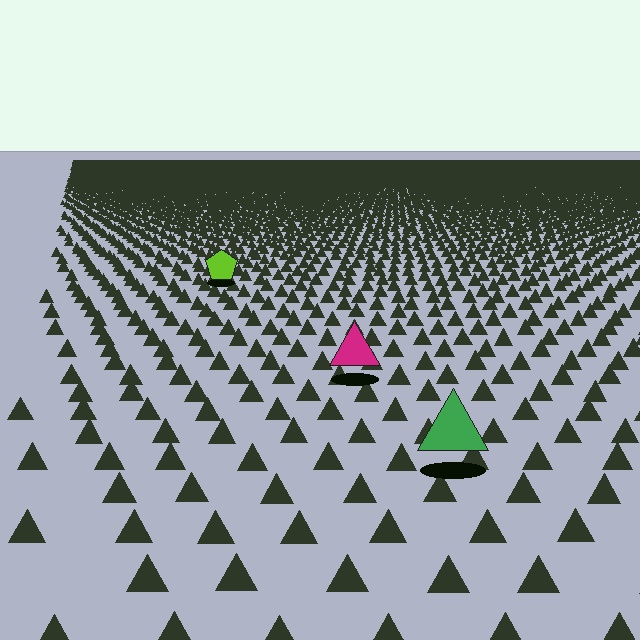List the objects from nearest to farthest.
From nearest to farthest: the green triangle, the magenta triangle, the lime pentagon.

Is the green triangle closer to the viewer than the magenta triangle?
Yes. The green triangle is closer — you can tell from the texture gradient: the ground texture is coarser near it.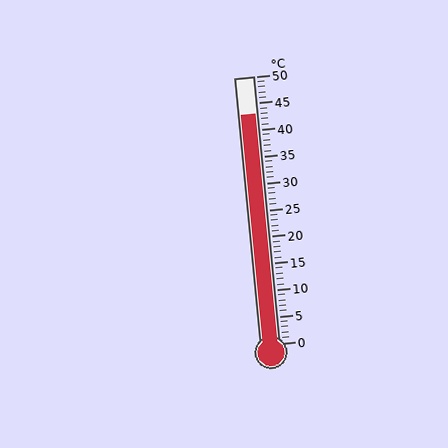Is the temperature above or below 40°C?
The temperature is above 40°C.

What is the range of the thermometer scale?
The thermometer scale ranges from 0°C to 50°C.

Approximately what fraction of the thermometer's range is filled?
The thermometer is filled to approximately 85% of its range.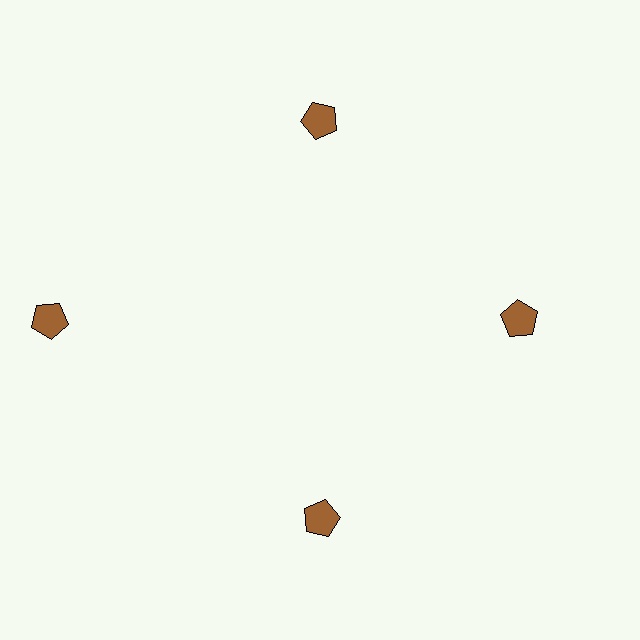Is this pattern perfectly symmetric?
No. The 4 brown pentagons are arranged in a ring, but one element near the 9 o'clock position is pushed outward from the center, breaking the 4-fold rotational symmetry.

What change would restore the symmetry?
The symmetry would be restored by moving it inward, back onto the ring so that all 4 pentagons sit at equal angles and equal distance from the center.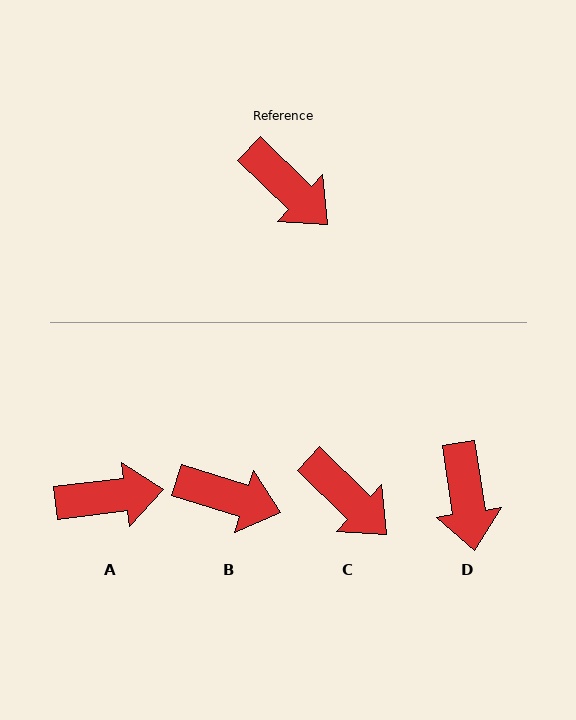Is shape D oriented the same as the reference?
No, it is off by about 37 degrees.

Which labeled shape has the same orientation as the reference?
C.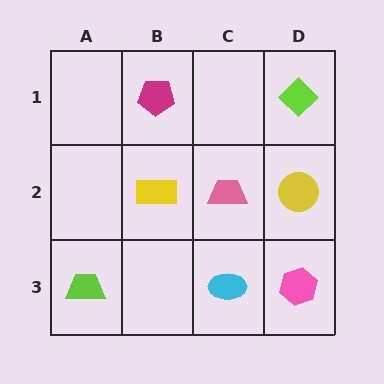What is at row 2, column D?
A yellow circle.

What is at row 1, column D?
A lime diamond.